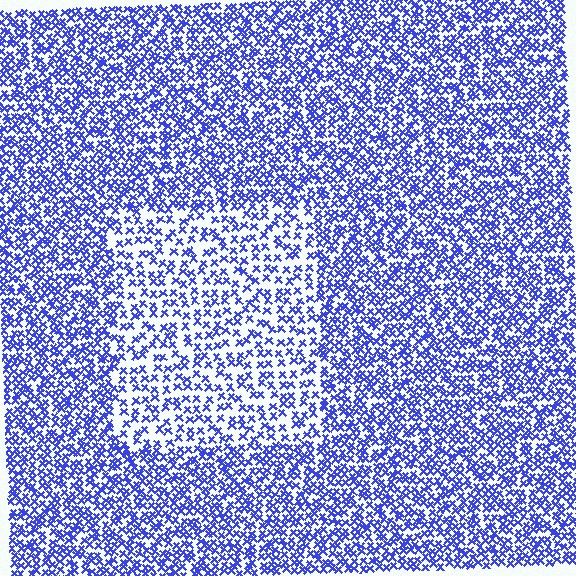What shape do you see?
I see a rectangle.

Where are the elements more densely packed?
The elements are more densely packed outside the rectangle boundary.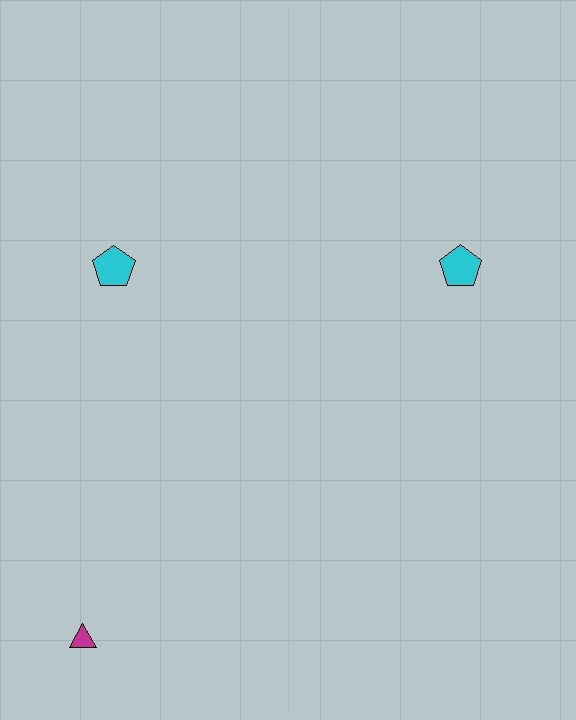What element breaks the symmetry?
A magenta triangle is missing from the right side.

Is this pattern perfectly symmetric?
No, the pattern is not perfectly symmetric. A magenta triangle is missing from the right side.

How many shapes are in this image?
There are 3 shapes in this image.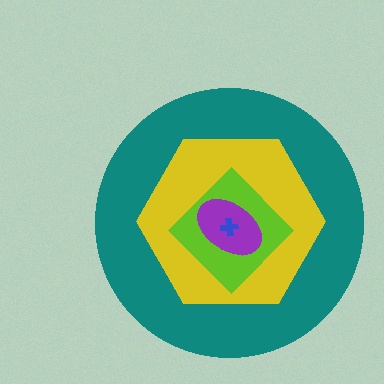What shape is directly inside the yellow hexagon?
The lime diamond.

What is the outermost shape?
The teal circle.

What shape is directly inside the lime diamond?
The purple ellipse.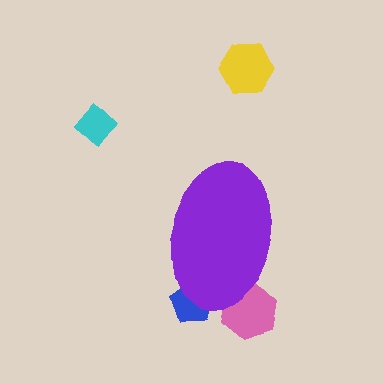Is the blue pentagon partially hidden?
Yes, the blue pentagon is partially hidden behind the purple ellipse.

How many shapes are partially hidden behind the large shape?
2 shapes are partially hidden.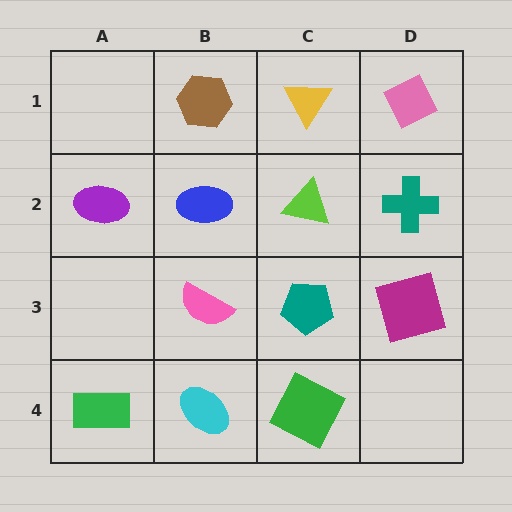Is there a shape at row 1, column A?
No, that cell is empty.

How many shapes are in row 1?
3 shapes.